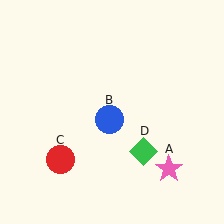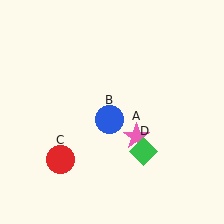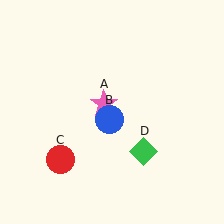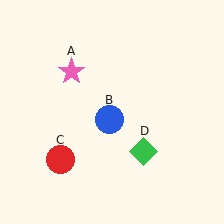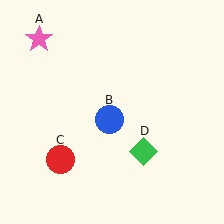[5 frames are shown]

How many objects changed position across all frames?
1 object changed position: pink star (object A).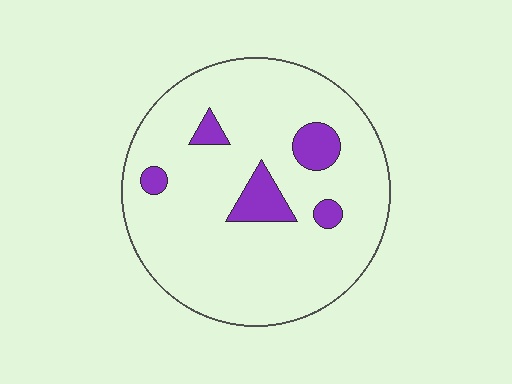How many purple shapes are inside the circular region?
5.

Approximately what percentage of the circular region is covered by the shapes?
Approximately 10%.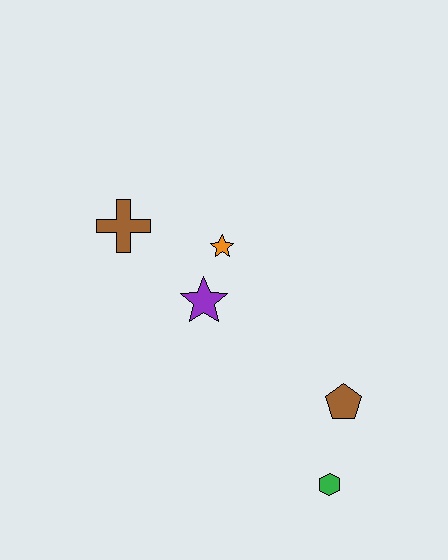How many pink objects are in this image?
There are no pink objects.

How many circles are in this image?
There are no circles.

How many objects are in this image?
There are 5 objects.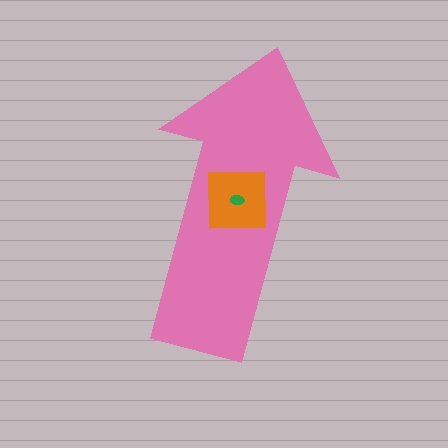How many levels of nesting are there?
3.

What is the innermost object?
The green ellipse.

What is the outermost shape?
The pink arrow.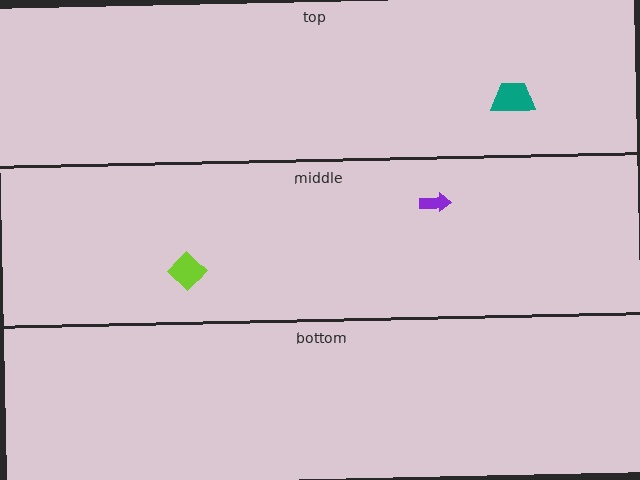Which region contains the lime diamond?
The middle region.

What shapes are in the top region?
The teal trapezoid.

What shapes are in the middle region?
The lime diamond, the purple arrow.